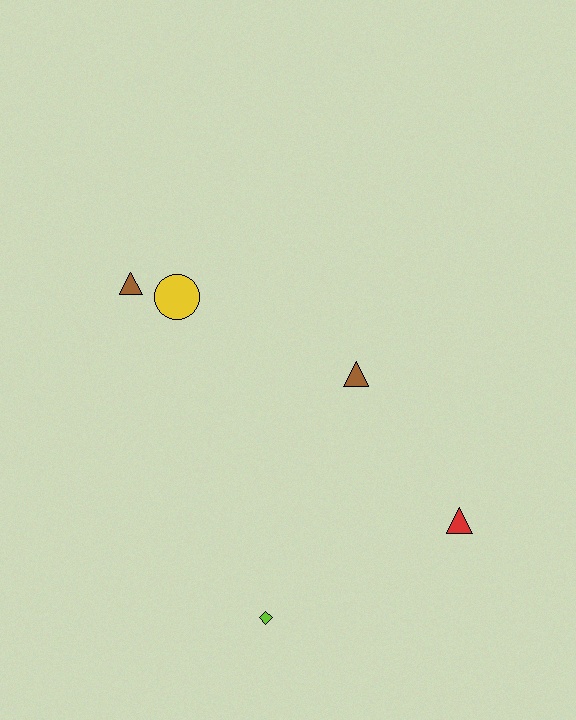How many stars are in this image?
There are no stars.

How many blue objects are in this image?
There are no blue objects.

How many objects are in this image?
There are 5 objects.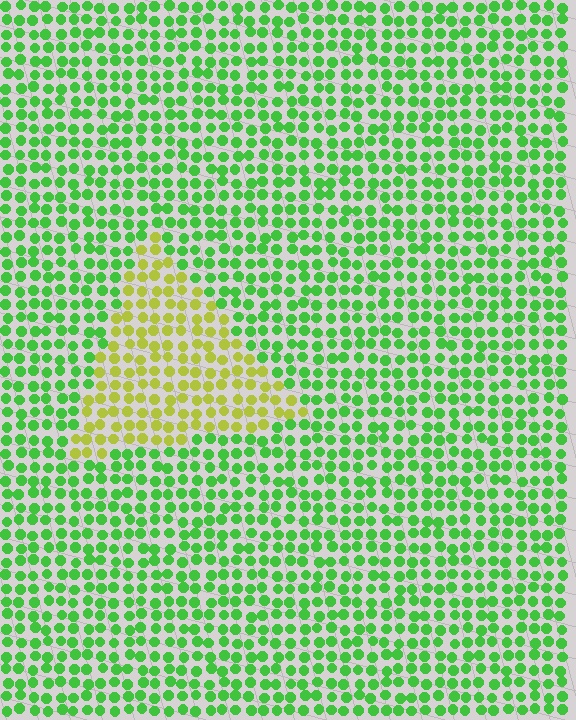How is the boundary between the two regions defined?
The boundary is defined purely by a slight shift in hue (about 50 degrees). Spacing, size, and orientation are identical on both sides.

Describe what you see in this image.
The image is filled with small green elements in a uniform arrangement. A triangle-shaped region is visible where the elements are tinted to a slightly different hue, forming a subtle color boundary.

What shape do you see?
I see a triangle.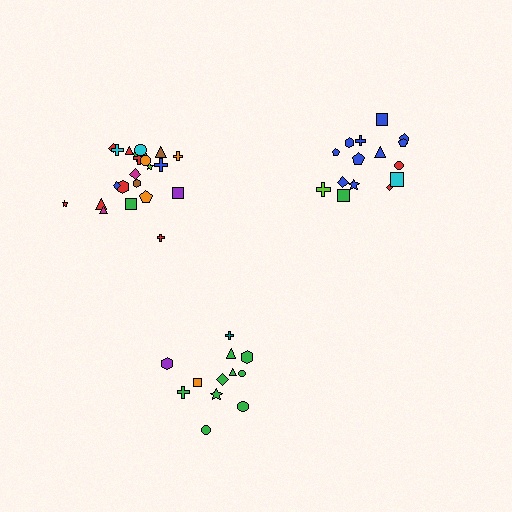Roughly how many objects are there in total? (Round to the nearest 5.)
Roughly 50 objects in total.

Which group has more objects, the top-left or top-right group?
The top-left group.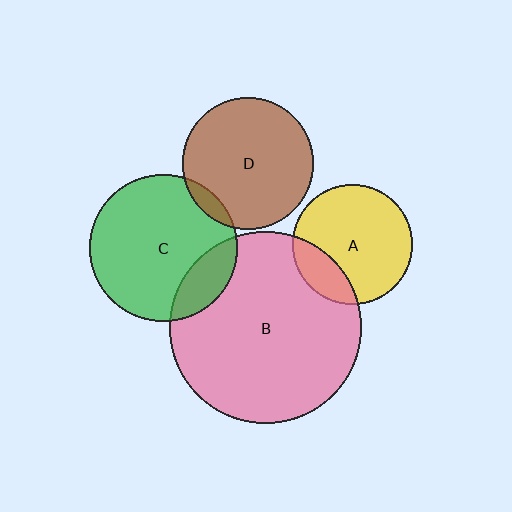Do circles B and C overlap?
Yes.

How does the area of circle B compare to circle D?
Approximately 2.1 times.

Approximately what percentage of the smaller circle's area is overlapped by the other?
Approximately 20%.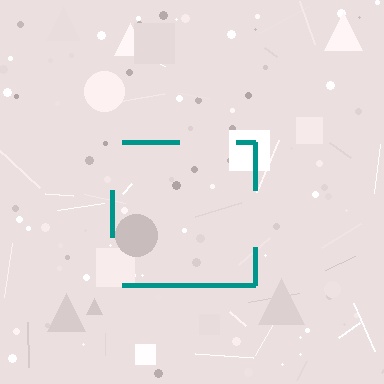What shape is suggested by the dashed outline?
The dashed outline suggests a square.